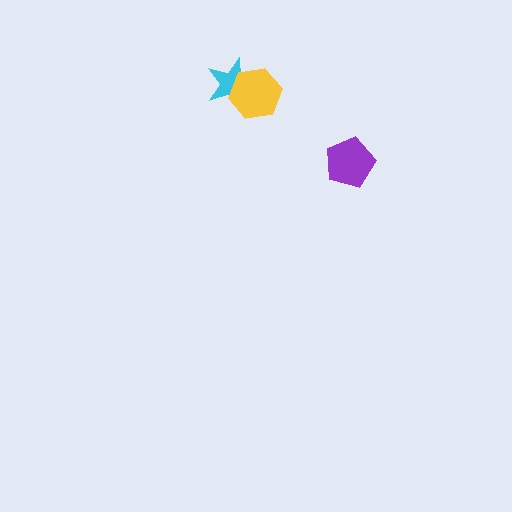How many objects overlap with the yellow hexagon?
1 object overlaps with the yellow hexagon.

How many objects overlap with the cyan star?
1 object overlaps with the cyan star.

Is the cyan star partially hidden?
Yes, it is partially covered by another shape.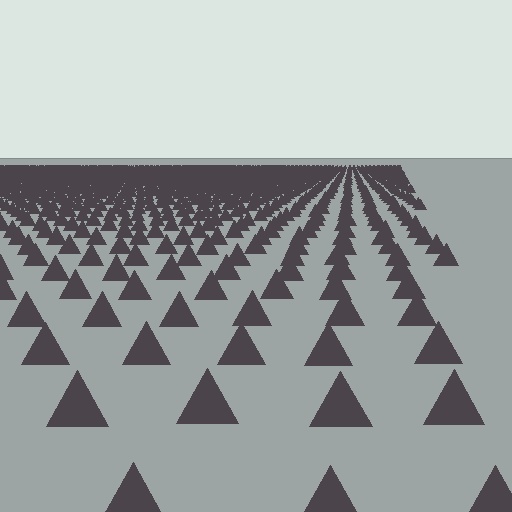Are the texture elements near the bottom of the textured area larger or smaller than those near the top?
Larger. Near the bottom, elements are closer to the viewer and appear at a bigger on-screen size.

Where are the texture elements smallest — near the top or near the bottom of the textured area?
Near the top.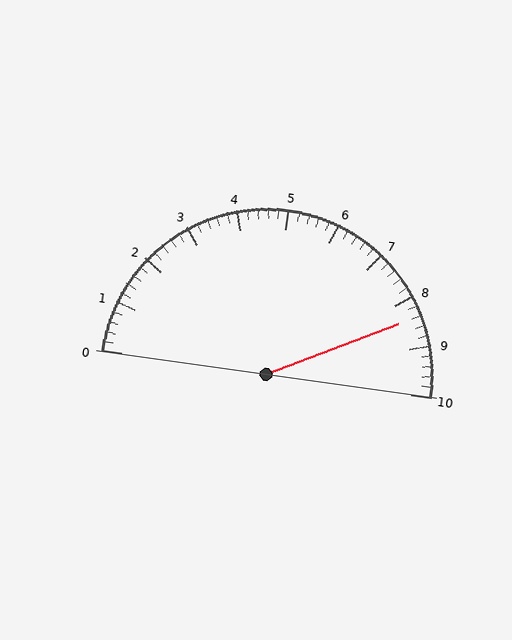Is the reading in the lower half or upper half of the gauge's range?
The reading is in the upper half of the range (0 to 10).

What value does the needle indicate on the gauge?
The needle indicates approximately 8.4.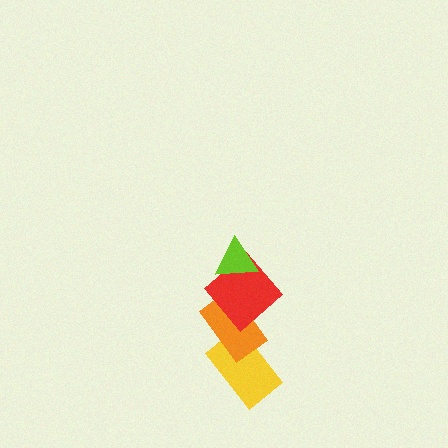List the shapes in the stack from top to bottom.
From top to bottom: the lime triangle, the red diamond, the orange rectangle, the yellow rectangle.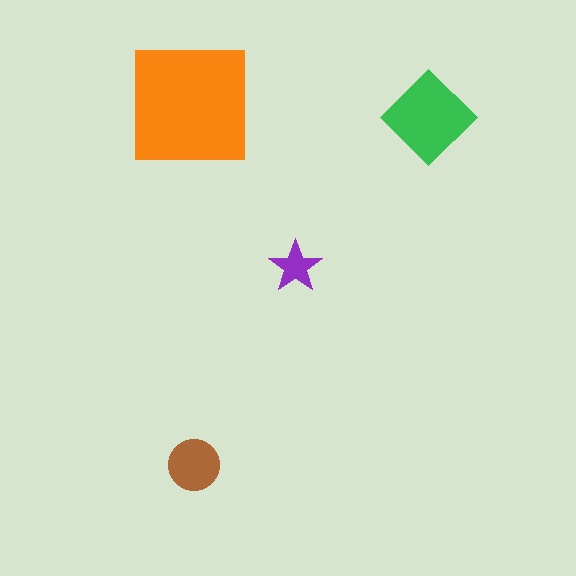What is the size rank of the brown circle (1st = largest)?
3rd.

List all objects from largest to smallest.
The orange square, the green diamond, the brown circle, the purple star.